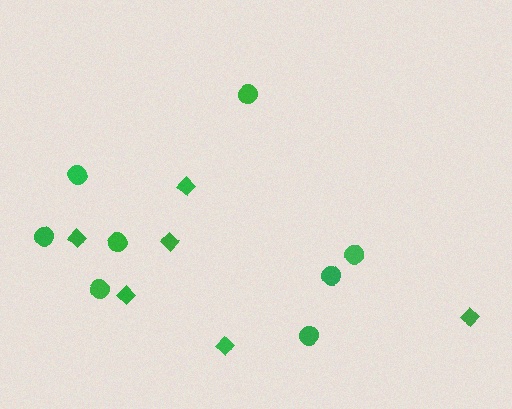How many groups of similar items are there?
There are 2 groups: one group of circles (8) and one group of diamonds (6).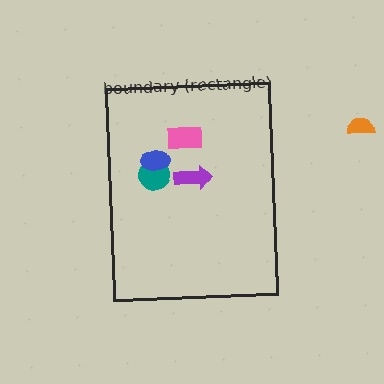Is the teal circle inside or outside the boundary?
Inside.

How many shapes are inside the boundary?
4 inside, 1 outside.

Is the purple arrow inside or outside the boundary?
Inside.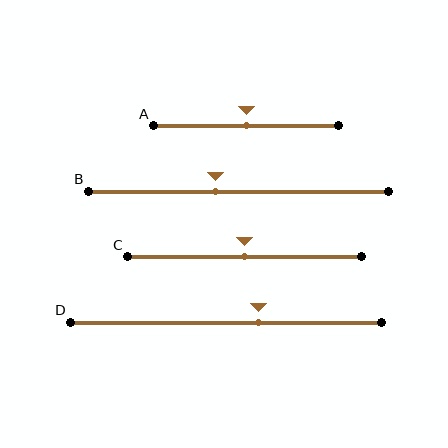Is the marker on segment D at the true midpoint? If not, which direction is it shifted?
No, the marker on segment D is shifted to the right by about 11% of the segment length.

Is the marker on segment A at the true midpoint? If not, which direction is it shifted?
Yes, the marker on segment A is at the true midpoint.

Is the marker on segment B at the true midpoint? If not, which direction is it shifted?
No, the marker on segment B is shifted to the left by about 8% of the segment length.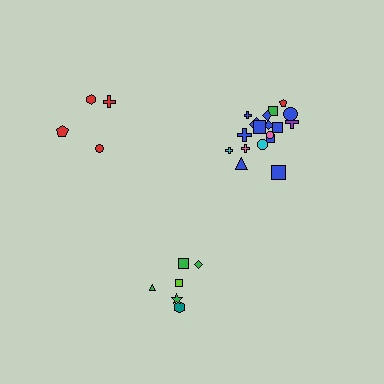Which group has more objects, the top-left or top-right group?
The top-right group.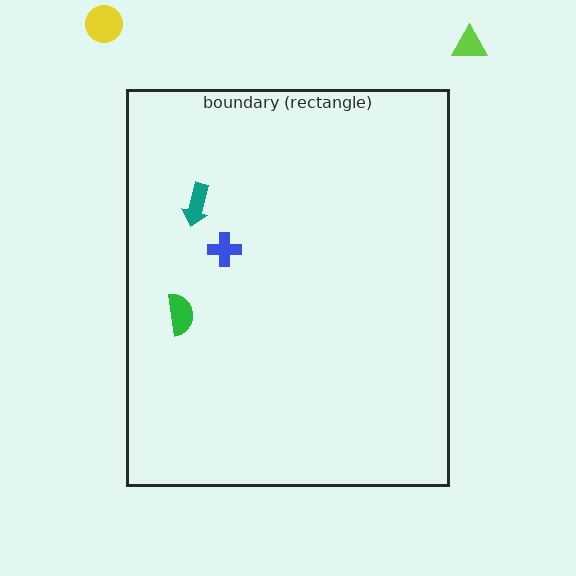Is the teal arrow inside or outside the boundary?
Inside.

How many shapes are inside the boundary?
3 inside, 2 outside.